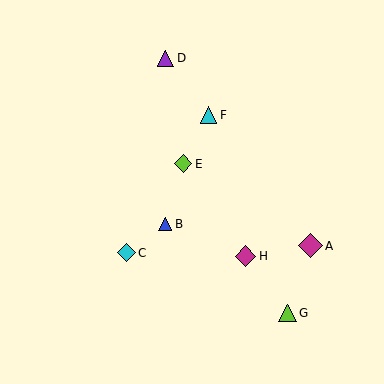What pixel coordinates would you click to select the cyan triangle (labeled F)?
Click at (209, 115) to select the cyan triangle F.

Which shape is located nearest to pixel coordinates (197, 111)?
The cyan triangle (labeled F) at (209, 115) is nearest to that location.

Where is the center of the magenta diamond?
The center of the magenta diamond is at (310, 246).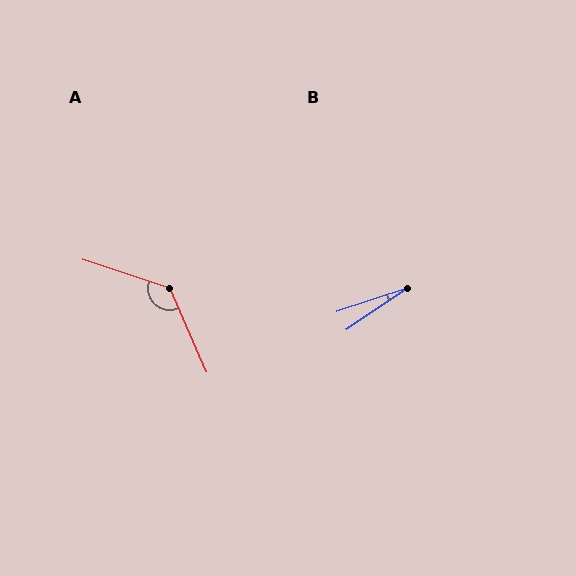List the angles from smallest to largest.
B (16°), A (132°).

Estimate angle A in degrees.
Approximately 132 degrees.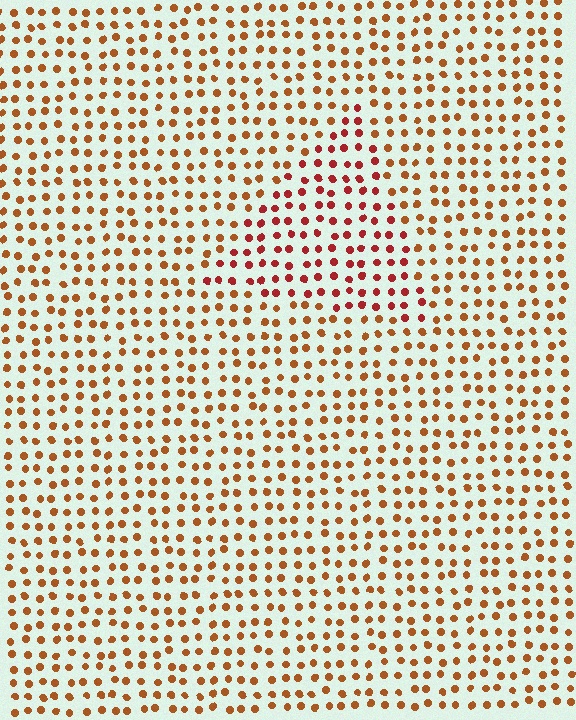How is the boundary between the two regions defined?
The boundary is defined purely by a slight shift in hue (about 27 degrees). Spacing, size, and orientation are identical on both sides.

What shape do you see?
I see a triangle.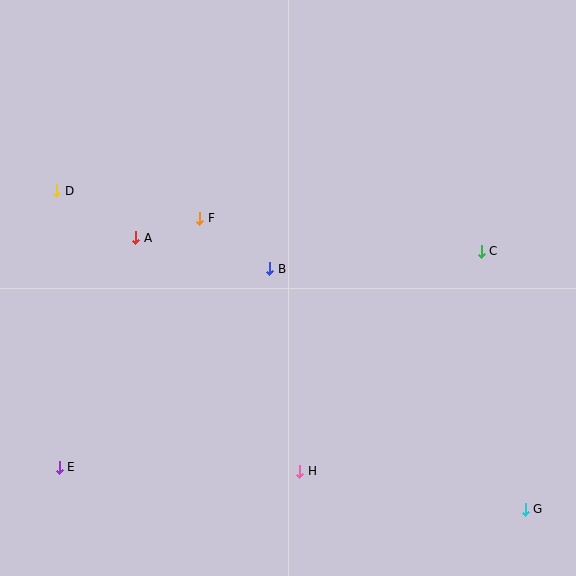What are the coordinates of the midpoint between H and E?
The midpoint between H and E is at (179, 469).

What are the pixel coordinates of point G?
Point G is at (525, 509).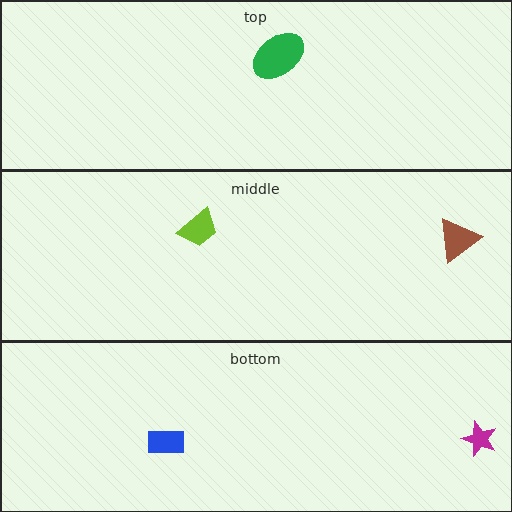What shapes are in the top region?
The green ellipse.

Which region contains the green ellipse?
The top region.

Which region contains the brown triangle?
The middle region.